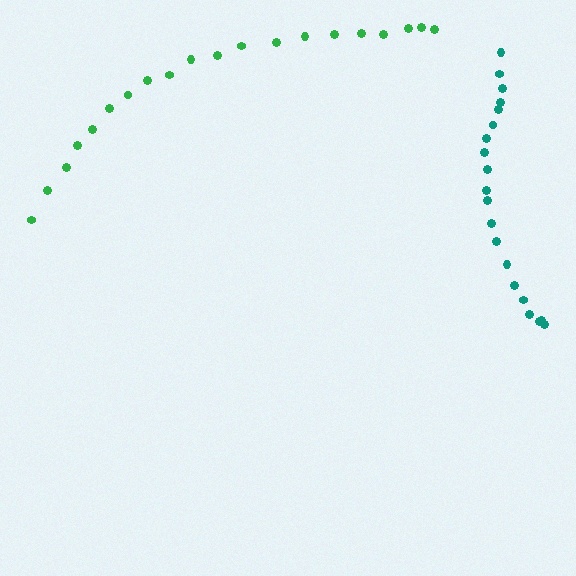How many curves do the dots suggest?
There are 2 distinct paths.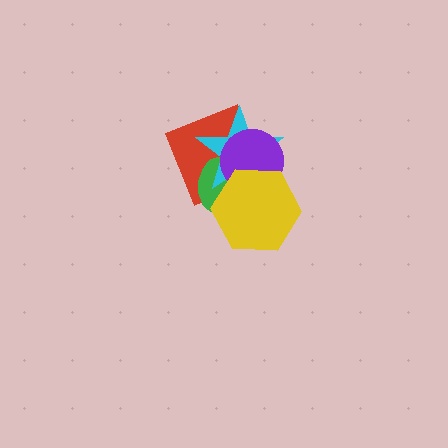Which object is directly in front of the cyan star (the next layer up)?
The purple circle is directly in front of the cyan star.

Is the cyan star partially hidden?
Yes, it is partially covered by another shape.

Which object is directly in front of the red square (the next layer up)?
The green ellipse is directly in front of the red square.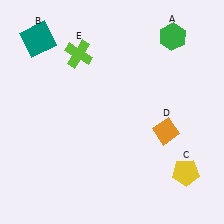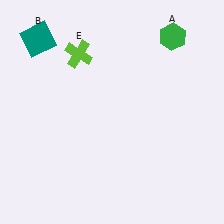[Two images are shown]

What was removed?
The orange diamond (D), the yellow pentagon (C) were removed in Image 2.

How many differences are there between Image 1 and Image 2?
There are 2 differences between the two images.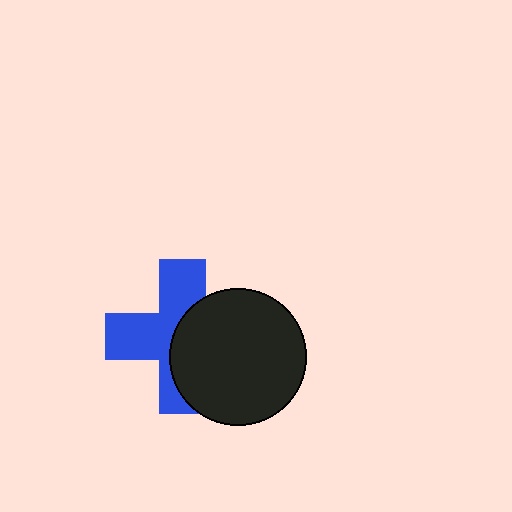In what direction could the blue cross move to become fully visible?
The blue cross could move left. That would shift it out from behind the black circle entirely.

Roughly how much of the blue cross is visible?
About half of it is visible (roughly 53%).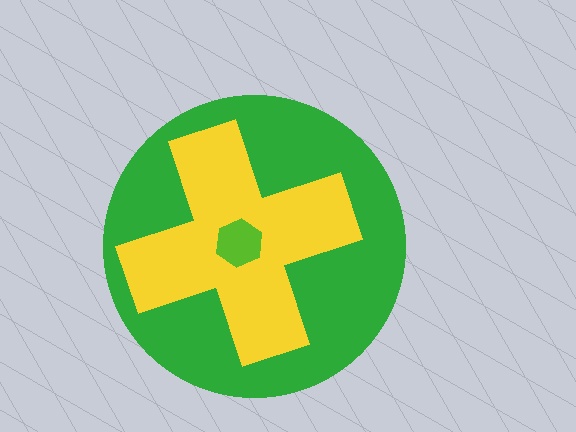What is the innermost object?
The lime hexagon.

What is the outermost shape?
The green circle.